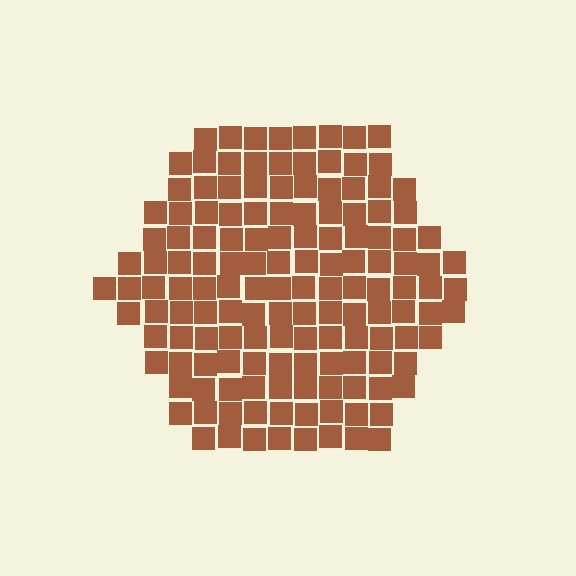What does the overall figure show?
The overall figure shows a hexagon.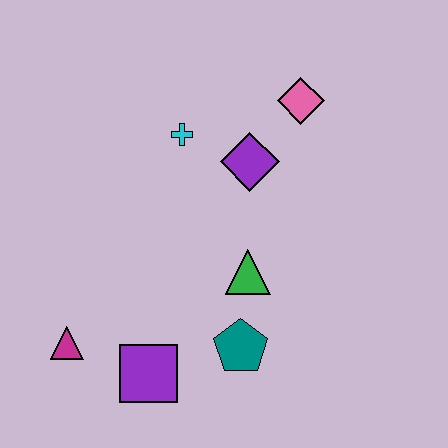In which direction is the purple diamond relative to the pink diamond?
The purple diamond is below the pink diamond.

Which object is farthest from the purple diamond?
The magenta triangle is farthest from the purple diamond.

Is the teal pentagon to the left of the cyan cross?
No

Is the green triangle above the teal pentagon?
Yes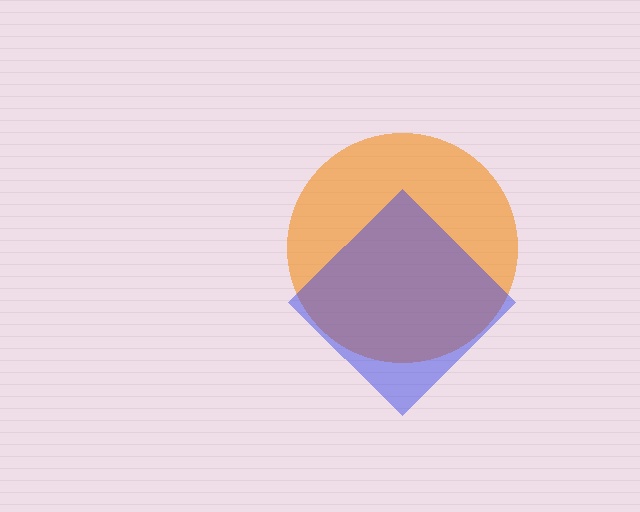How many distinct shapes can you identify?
There are 2 distinct shapes: an orange circle, a blue diamond.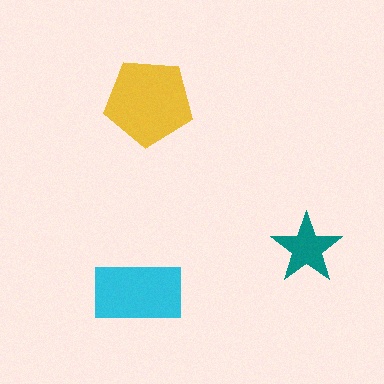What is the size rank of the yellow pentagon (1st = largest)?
1st.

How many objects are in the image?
There are 3 objects in the image.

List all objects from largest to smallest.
The yellow pentagon, the cyan rectangle, the teal star.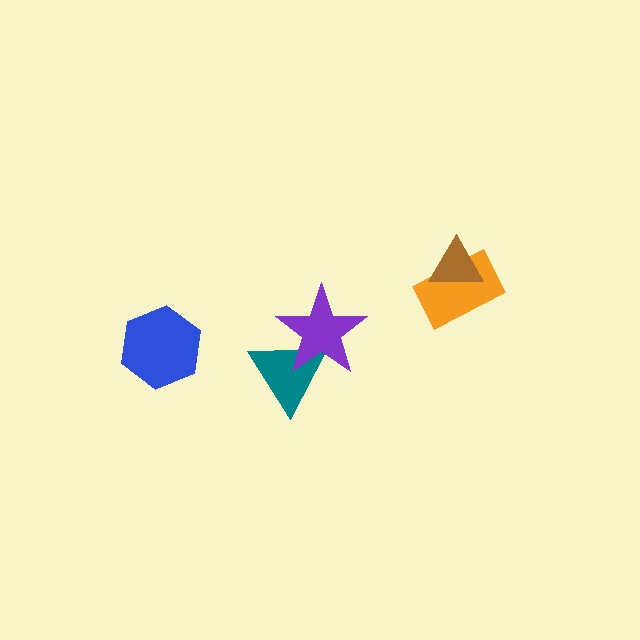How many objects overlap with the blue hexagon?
0 objects overlap with the blue hexagon.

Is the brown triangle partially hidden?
No, no other shape covers it.